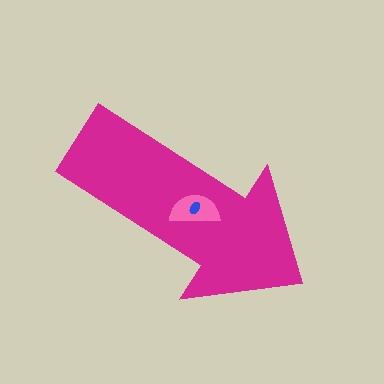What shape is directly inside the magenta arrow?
The pink semicircle.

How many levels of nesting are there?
3.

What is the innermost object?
The blue ellipse.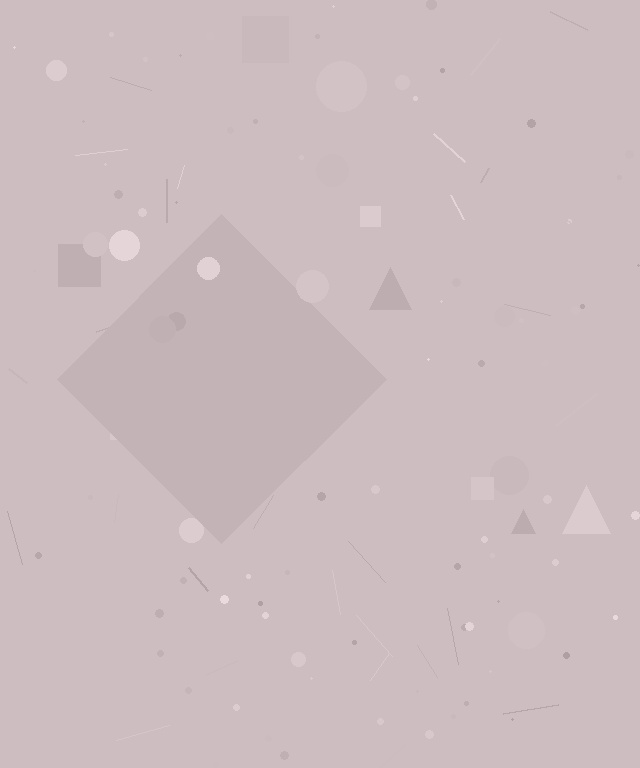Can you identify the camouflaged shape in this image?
The camouflaged shape is a diamond.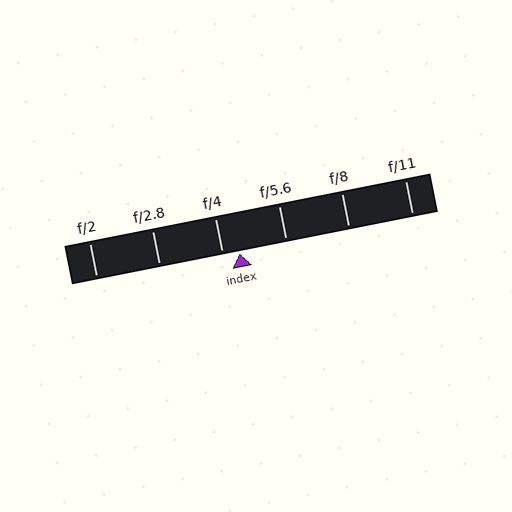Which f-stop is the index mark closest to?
The index mark is closest to f/4.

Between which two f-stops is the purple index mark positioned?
The index mark is between f/4 and f/5.6.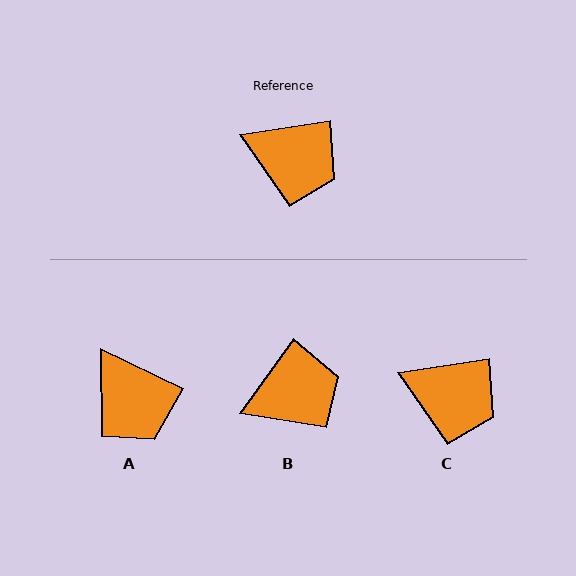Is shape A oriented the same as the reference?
No, it is off by about 34 degrees.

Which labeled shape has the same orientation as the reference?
C.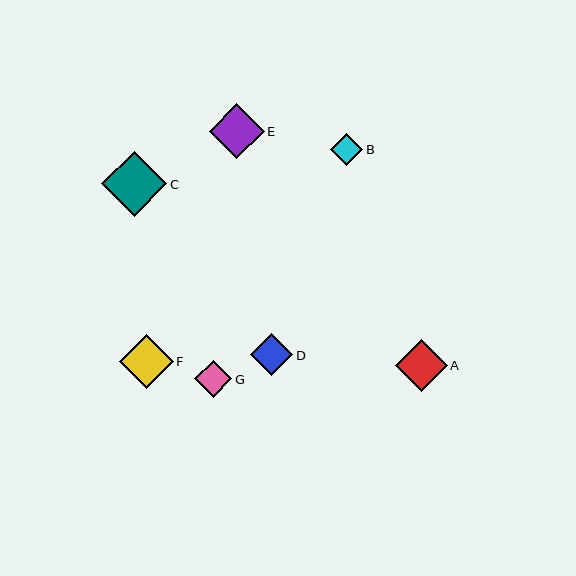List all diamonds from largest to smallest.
From largest to smallest: C, E, F, A, D, G, B.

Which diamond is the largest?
Diamond C is the largest with a size of approximately 65 pixels.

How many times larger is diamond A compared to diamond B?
Diamond A is approximately 1.6 times the size of diamond B.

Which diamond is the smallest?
Diamond B is the smallest with a size of approximately 33 pixels.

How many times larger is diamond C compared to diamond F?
Diamond C is approximately 1.2 times the size of diamond F.